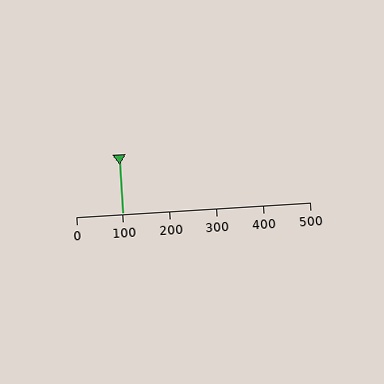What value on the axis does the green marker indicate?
The marker indicates approximately 100.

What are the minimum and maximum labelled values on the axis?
The axis runs from 0 to 500.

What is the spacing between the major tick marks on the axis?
The major ticks are spaced 100 apart.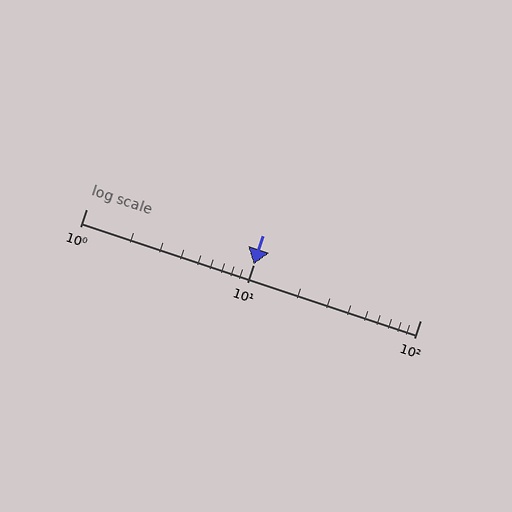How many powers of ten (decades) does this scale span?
The scale spans 2 decades, from 1 to 100.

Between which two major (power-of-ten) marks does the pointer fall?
The pointer is between 10 and 100.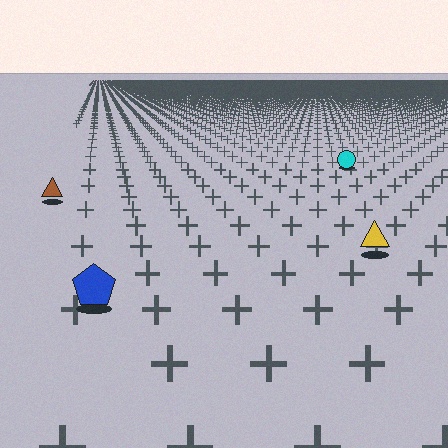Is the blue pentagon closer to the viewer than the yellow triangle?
Yes. The blue pentagon is closer — you can tell from the texture gradient: the ground texture is coarser near it.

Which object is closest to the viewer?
The blue pentagon is closest. The texture marks near it are larger and more spread out.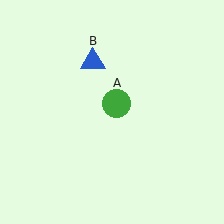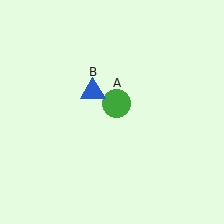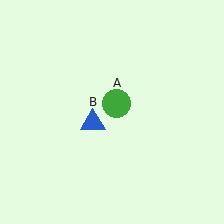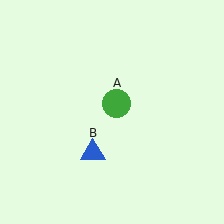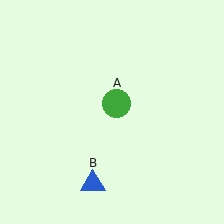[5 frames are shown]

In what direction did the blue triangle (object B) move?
The blue triangle (object B) moved down.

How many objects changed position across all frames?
1 object changed position: blue triangle (object B).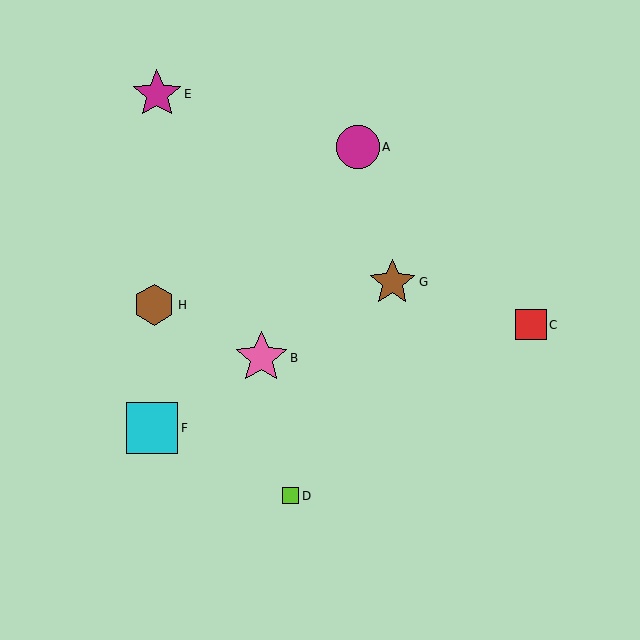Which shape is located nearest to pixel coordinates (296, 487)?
The lime square (labeled D) at (290, 496) is nearest to that location.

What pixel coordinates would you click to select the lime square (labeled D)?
Click at (290, 496) to select the lime square D.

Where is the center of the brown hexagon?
The center of the brown hexagon is at (154, 305).